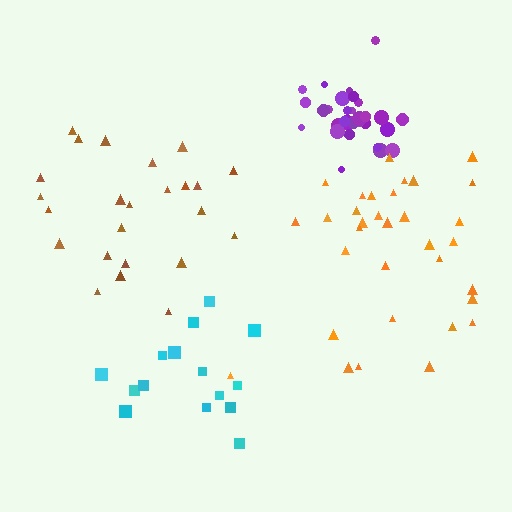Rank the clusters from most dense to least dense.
purple, cyan, orange, brown.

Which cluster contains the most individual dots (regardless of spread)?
Orange (33).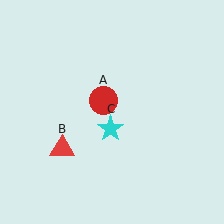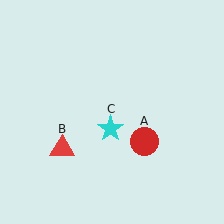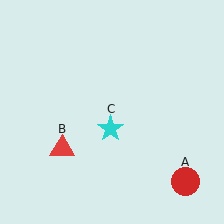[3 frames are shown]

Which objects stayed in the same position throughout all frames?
Red triangle (object B) and cyan star (object C) remained stationary.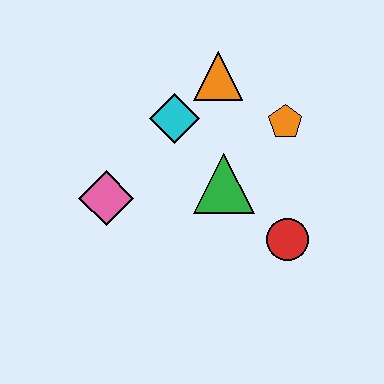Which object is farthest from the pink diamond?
The orange pentagon is farthest from the pink diamond.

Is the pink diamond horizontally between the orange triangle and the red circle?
No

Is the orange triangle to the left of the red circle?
Yes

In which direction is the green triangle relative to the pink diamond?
The green triangle is to the right of the pink diamond.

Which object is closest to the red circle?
The green triangle is closest to the red circle.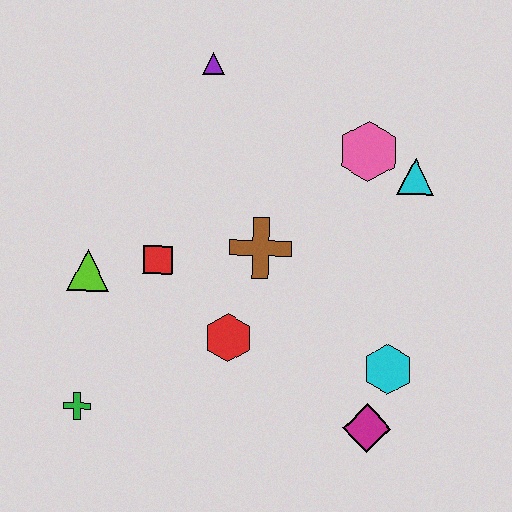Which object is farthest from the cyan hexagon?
The purple triangle is farthest from the cyan hexagon.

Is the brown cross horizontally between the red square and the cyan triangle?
Yes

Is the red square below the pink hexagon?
Yes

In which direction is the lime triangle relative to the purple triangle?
The lime triangle is below the purple triangle.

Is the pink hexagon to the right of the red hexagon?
Yes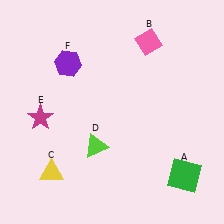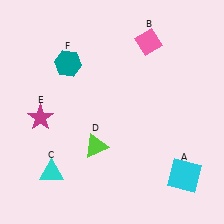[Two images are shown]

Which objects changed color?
A changed from green to cyan. C changed from yellow to cyan. F changed from purple to teal.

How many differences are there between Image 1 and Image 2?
There are 3 differences between the two images.